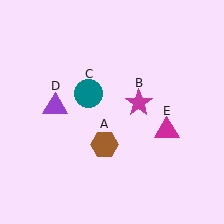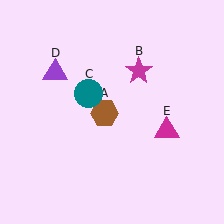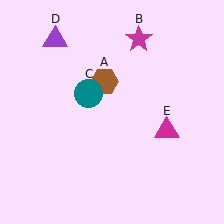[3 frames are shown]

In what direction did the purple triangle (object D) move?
The purple triangle (object D) moved up.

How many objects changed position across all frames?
3 objects changed position: brown hexagon (object A), magenta star (object B), purple triangle (object D).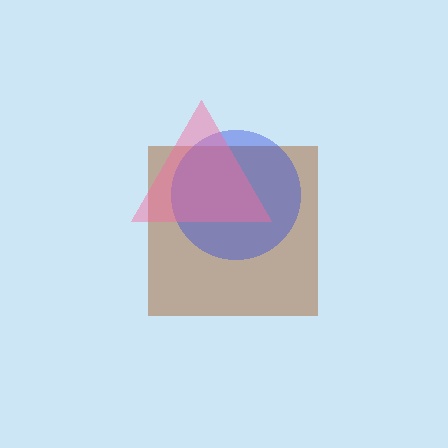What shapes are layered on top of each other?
The layered shapes are: a brown square, a blue circle, a pink triangle.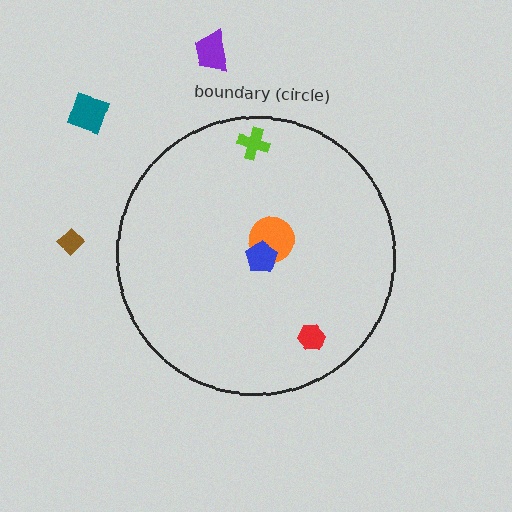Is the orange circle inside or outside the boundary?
Inside.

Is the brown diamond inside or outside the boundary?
Outside.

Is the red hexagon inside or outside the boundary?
Inside.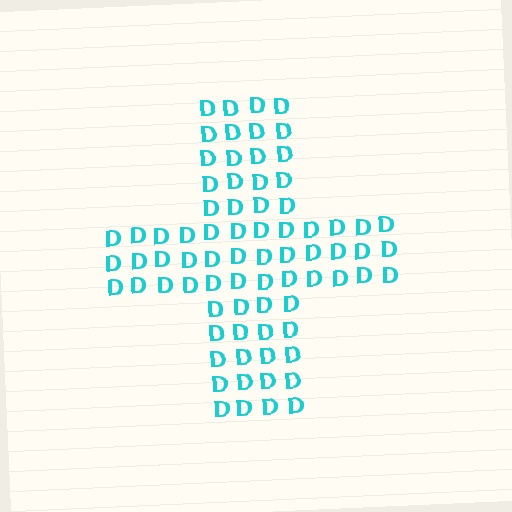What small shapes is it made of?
It is made of small letter D's.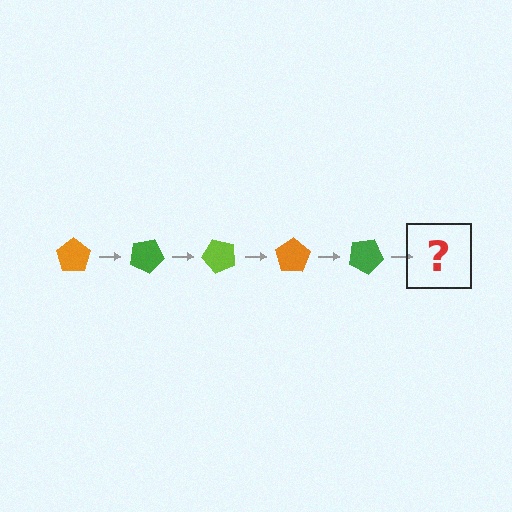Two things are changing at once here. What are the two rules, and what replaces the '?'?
The two rules are that it rotates 25 degrees each step and the color cycles through orange, green, and lime. The '?' should be a lime pentagon, rotated 125 degrees from the start.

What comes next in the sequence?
The next element should be a lime pentagon, rotated 125 degrees from the start.